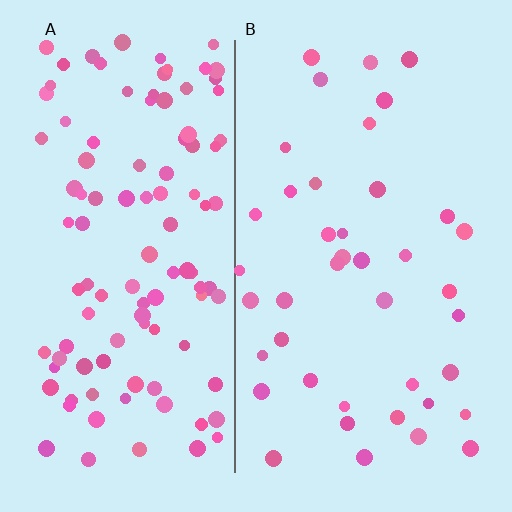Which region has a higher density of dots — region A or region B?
A (the left).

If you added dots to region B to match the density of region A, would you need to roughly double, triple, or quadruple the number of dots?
Approximately triple.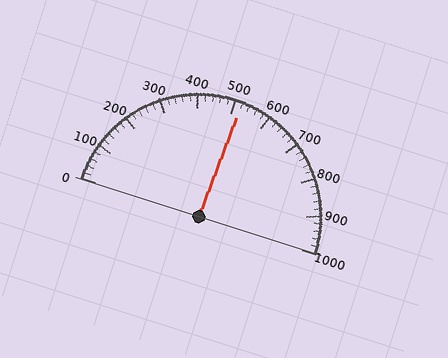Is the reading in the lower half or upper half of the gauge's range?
The reading is in the upper half of the range (0 to 1000).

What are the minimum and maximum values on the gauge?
The gauge ranges from 0 to 1000.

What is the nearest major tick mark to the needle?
The nearest major tick mark is 500.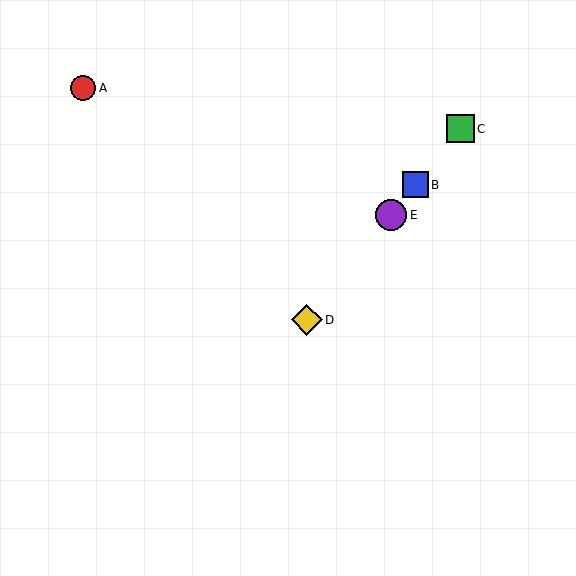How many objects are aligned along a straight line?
4 objects (B, C, D, E) are aligned along a straight line.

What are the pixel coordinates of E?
Object E is at (391, 215).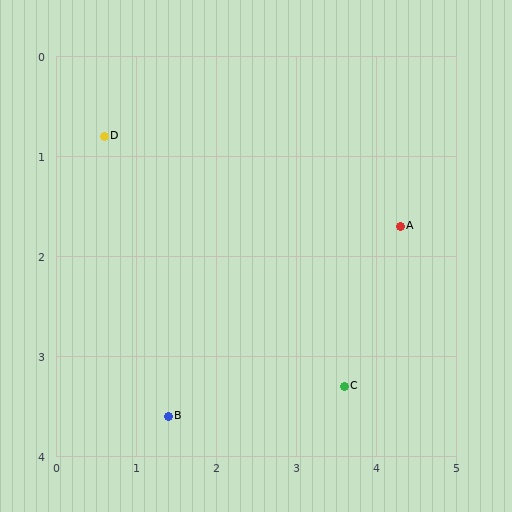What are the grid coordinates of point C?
Point C is at approximately (3.6, 3.3).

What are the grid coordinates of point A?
Point A is at approximately (4.3, 1.7).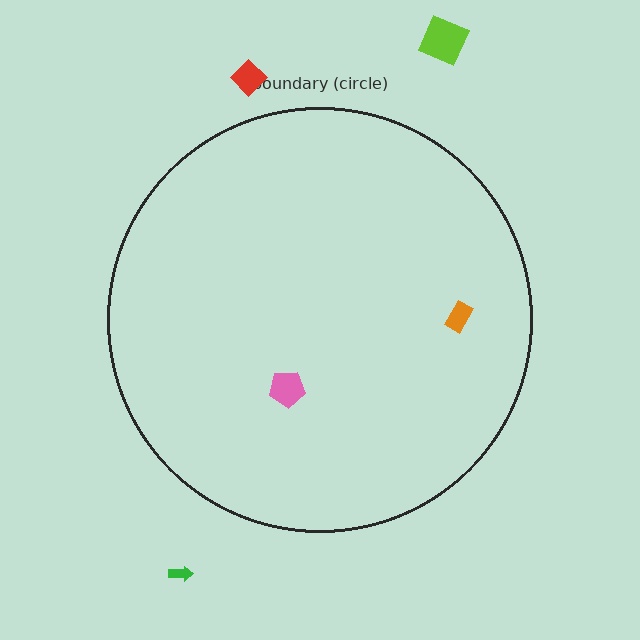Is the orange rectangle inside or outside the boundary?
Inside.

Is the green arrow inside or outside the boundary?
Outside.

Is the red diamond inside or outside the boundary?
Outside.